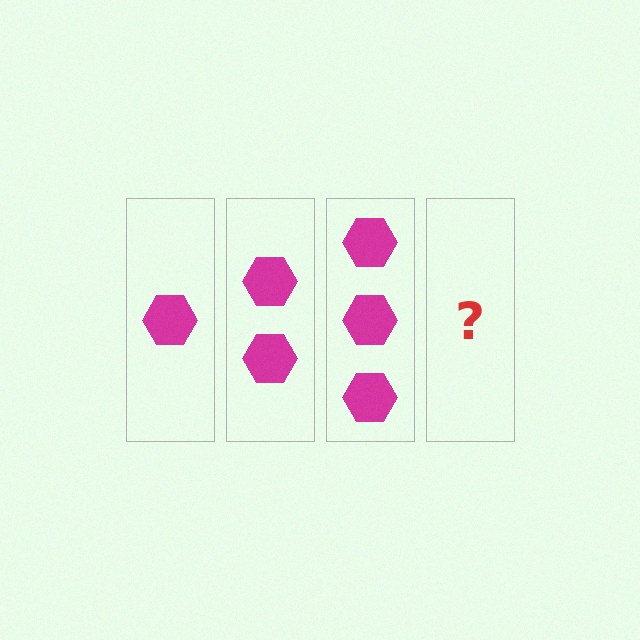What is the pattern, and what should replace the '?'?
The pattern is that each step adds one more hexagon. The '?' should be 4 hexagons.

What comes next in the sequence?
The next element should be 4 hexagons.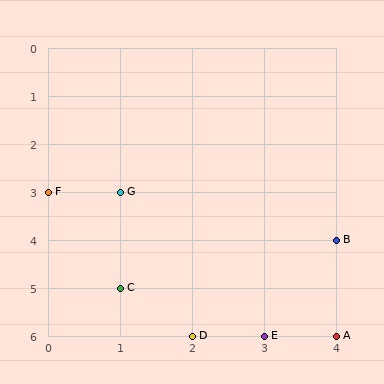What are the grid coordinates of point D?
Point D is at grid coordinates (2, 6).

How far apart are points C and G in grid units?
Points C and G are 2 rows apart.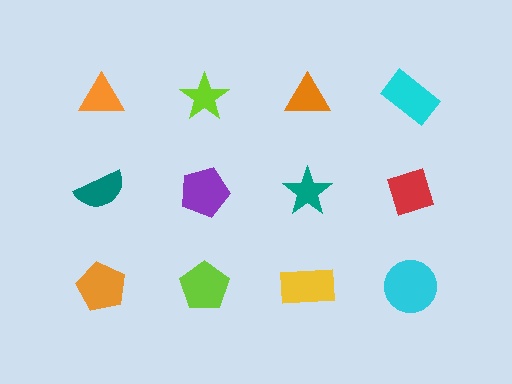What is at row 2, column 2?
A purple pentagon.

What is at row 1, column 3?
An orange triangle.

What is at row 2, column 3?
A teal star.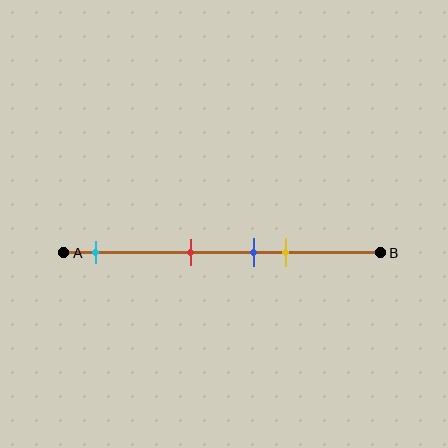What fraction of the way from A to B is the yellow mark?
The yellow mark is approximately 70% (0.7) of the way from A to B.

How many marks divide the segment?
There are 4 marks dividing the segment.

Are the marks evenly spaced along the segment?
No, the marks are not evenly spaced.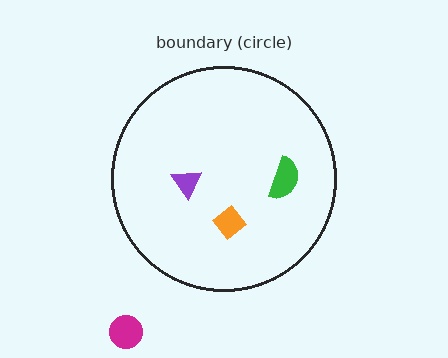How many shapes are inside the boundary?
3 inside, 1 outside.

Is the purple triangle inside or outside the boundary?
Inside.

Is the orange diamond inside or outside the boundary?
Inside.